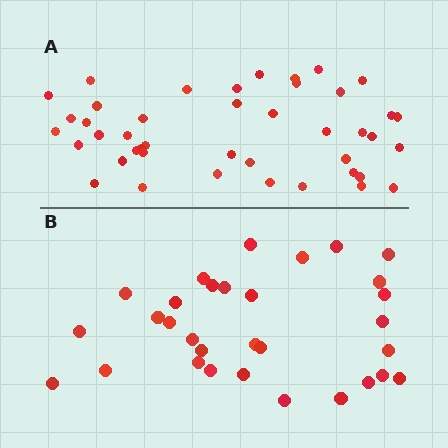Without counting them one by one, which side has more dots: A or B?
Region A (the top region) has more dots.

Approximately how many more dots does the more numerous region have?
Region A has roughly 12 or so more dots than region B.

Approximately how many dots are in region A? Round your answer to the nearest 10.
About 40 dots. (The exact count is 43, which rounds to 40.)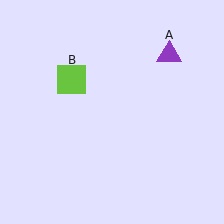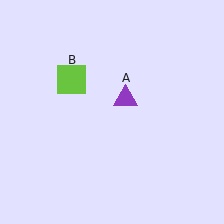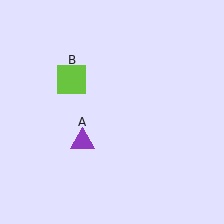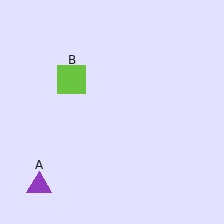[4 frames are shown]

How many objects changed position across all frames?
1 object changed position: purple triangle (object A).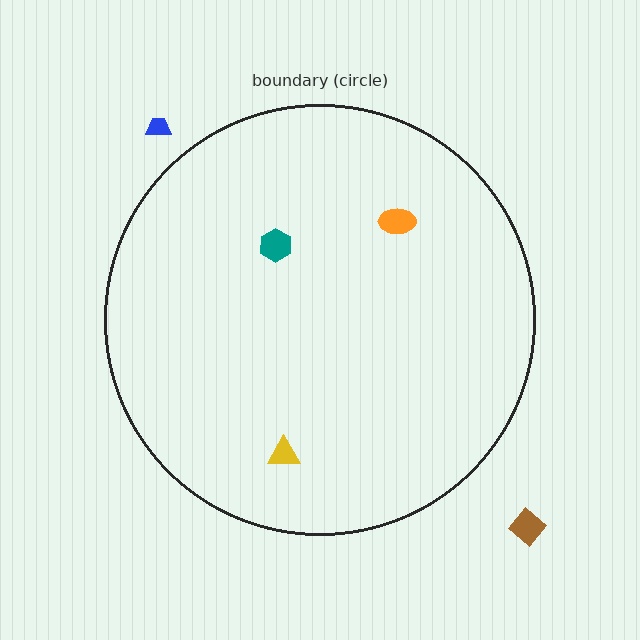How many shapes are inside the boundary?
3 inside, 2 outside.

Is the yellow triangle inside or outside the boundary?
Inside.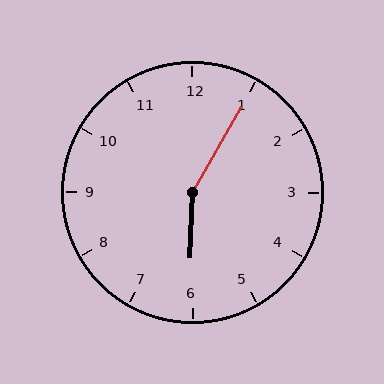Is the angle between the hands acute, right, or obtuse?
It is obtuse.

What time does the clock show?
6:05.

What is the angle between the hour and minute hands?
Approximately 152 degrees.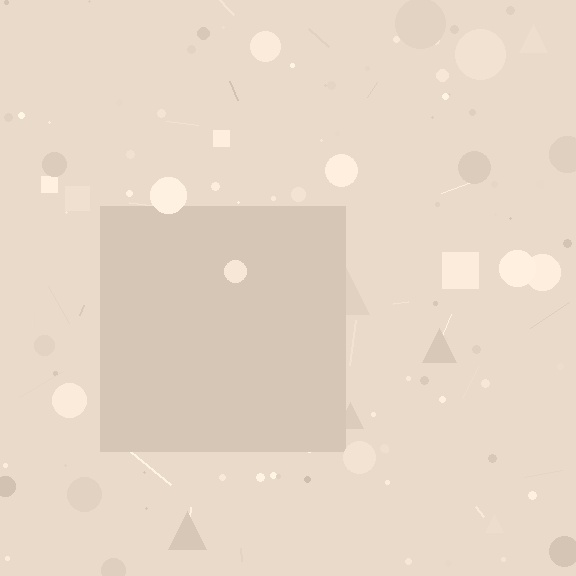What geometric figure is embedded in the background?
A square is embedded in the background.